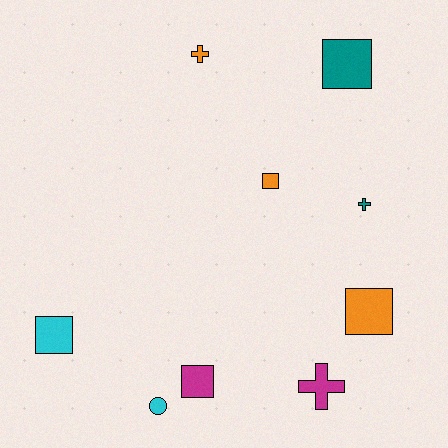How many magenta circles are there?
There are no magenta circles.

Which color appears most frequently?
Orange, with 3 objects.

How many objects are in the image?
There are 9 objects.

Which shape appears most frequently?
Square, with 5 objects.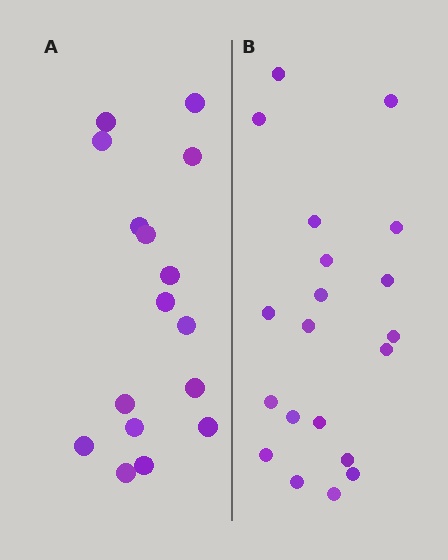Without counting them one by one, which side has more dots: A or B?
Region B (the right region) has more dots.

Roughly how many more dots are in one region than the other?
Region B has about 4 more dots than region A.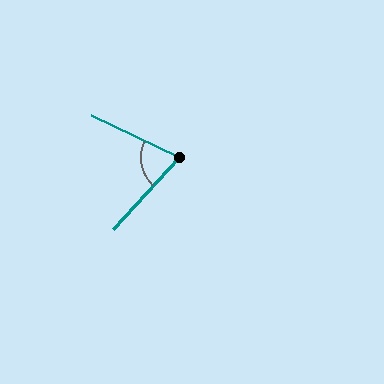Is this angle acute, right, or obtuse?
It is acute.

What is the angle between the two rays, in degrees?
Approximately 72 degrees.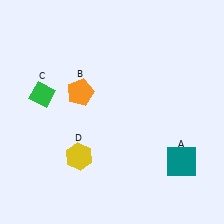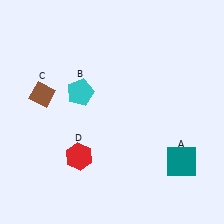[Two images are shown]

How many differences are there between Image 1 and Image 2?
There are 3 differences between the two images.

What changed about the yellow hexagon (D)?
In Image 1, D is yellow. In Image 2, it changed to red.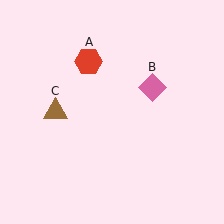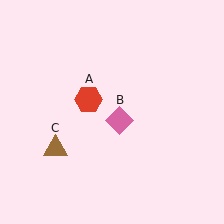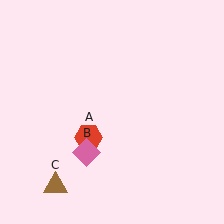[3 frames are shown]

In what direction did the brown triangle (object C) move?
The brown triangle (object C) moved down.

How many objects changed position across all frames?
3 objects changed position: red hexagon (object A), pink diamond (object B), brown triangle (object C).